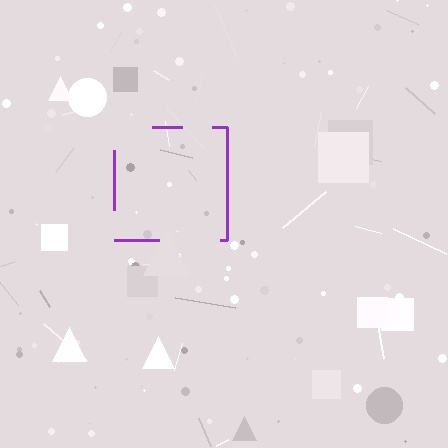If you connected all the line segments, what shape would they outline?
They would outline a square.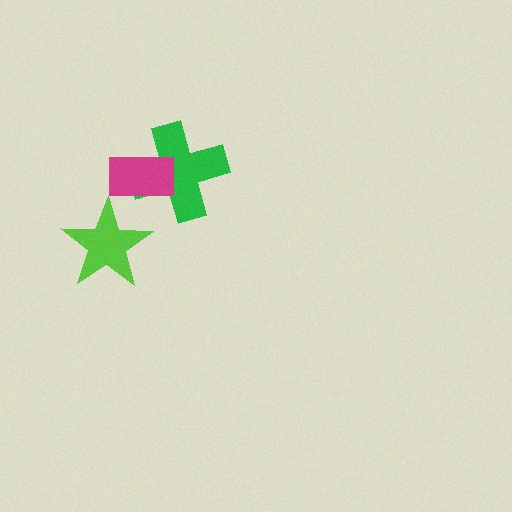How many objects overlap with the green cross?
1 object overlaps with the green cross.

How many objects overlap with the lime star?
0 objects overlap with the lime star.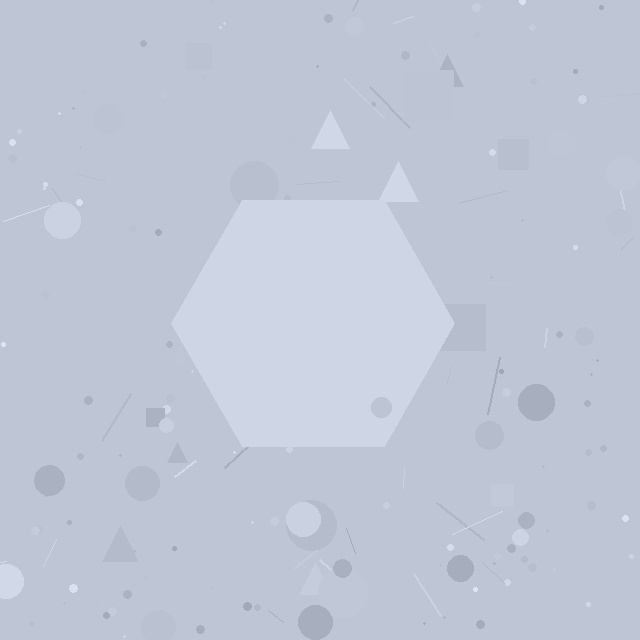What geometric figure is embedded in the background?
A hexagon is embedded in the background.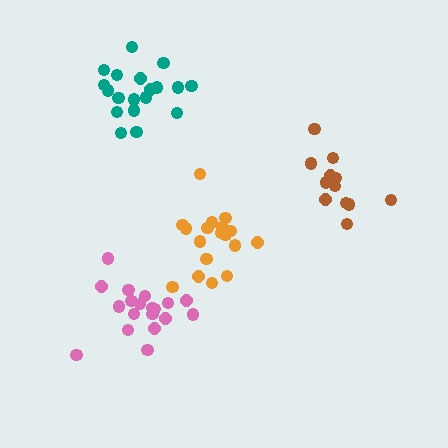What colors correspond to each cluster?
The clusters are colored: orange, pink, brown, teal.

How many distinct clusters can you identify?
There are 4 distinct clusters.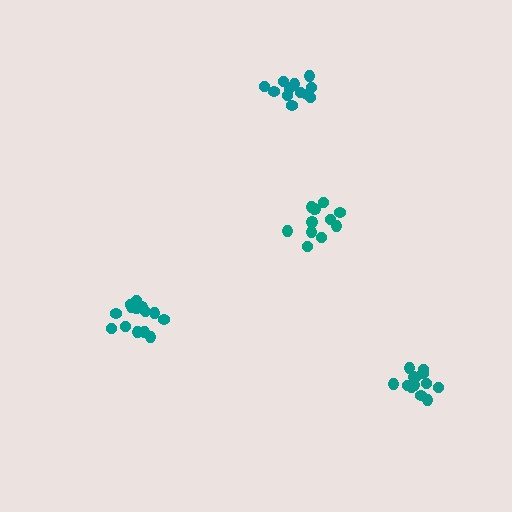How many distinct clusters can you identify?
There are 4 distinct clusters.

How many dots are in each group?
Group 1: 12 dots, Group 2: 15 dots, Group 3: 13 dots, Group 4: 12 dots (52 total).